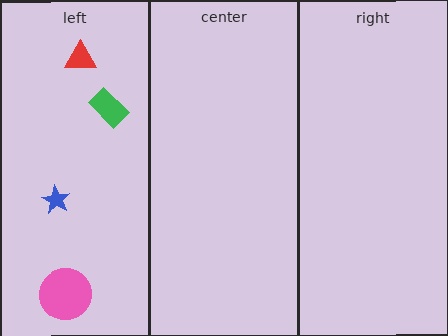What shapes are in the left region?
The blue star, the pink circle, the green rectangle, the red triangle.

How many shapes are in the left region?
4.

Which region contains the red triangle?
The left region.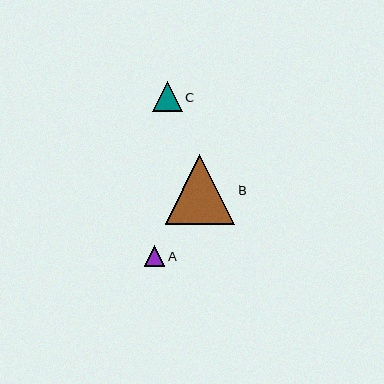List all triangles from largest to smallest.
From largest to smallest: B, C, A.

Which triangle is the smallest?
Triangle A is the smallest with a size of approximately 20 pixels.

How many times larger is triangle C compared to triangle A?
Triangle C is approximately 1.5 times the size of triangle A.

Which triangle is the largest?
Triangle B is the largest with a size of approximately 69 pixels.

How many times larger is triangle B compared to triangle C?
Triangle B is approximately 2.3 times the size of triangle C.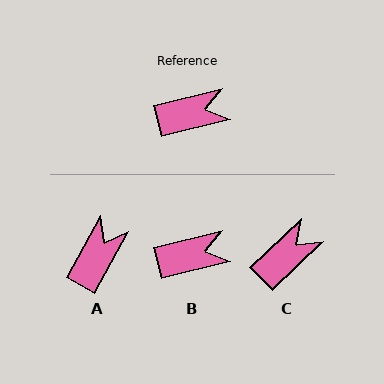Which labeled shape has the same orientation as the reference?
B.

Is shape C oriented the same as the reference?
No, it is off by about 30 degrees.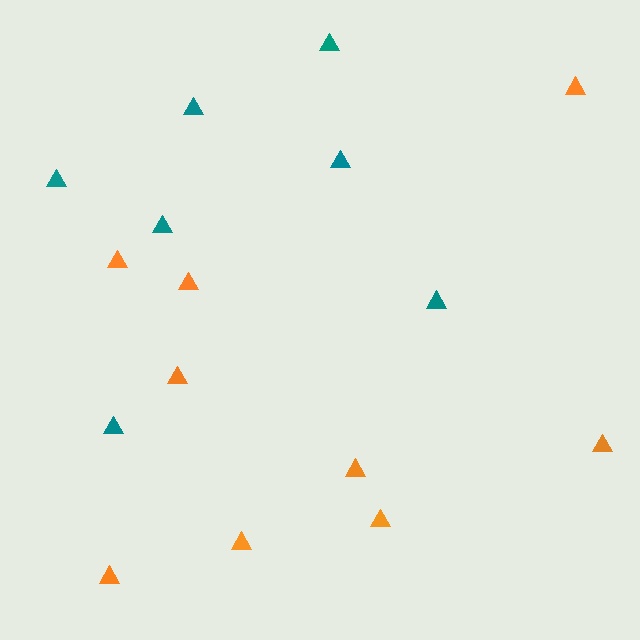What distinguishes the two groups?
There are 2 groups: one group of teal triangles (7) and one group of orange triangles (9).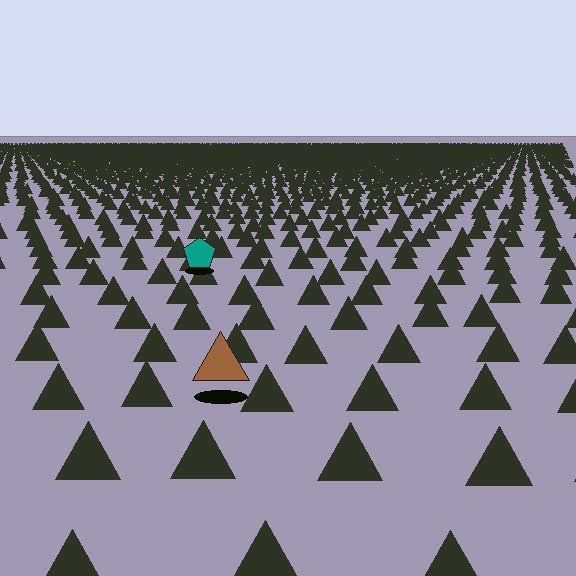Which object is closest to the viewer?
The brown triangle is closest. The texture marks near it are larger and more spread out.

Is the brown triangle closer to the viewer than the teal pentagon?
Yes. The brown triangle is closer — you can tell from the texture gradient: the ground texture is coarser near it.